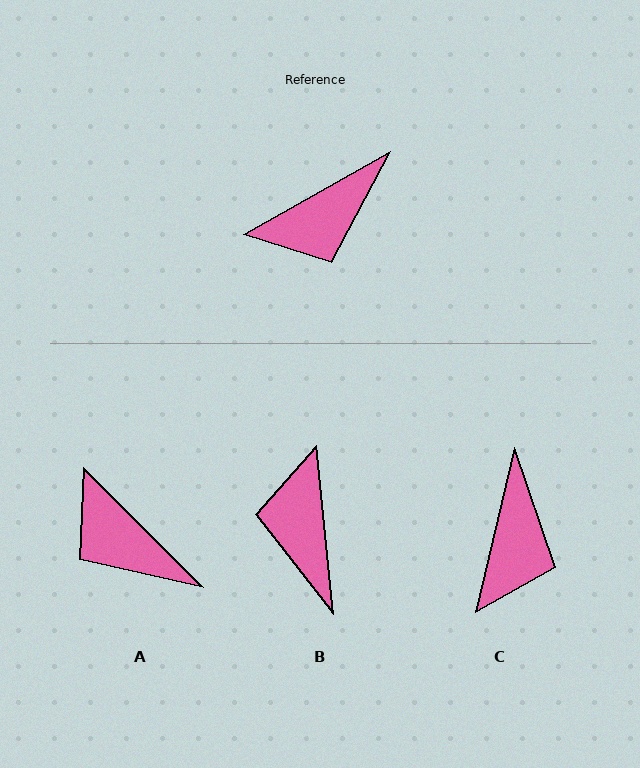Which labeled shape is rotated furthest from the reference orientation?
B, about 114 degrees away.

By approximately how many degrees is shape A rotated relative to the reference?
Approximately 75 degrees clockwise.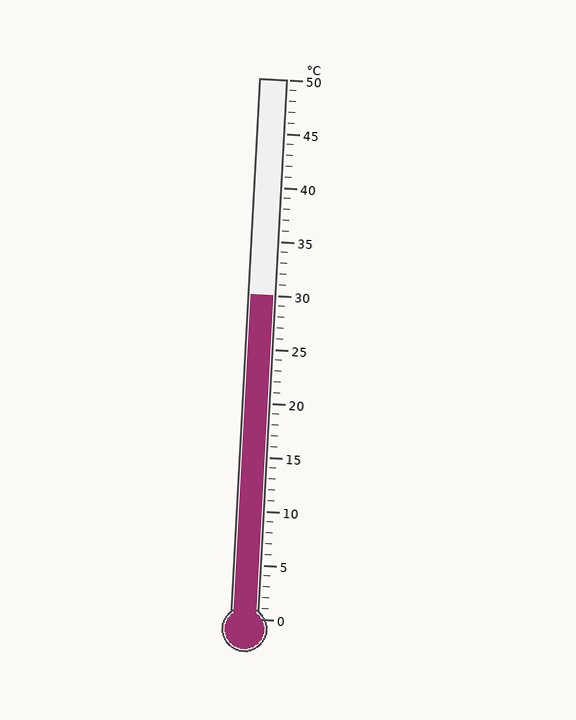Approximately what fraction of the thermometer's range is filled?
The thermometer is filled to approximately 60% of its range.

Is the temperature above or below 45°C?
The temperature is below 45°C.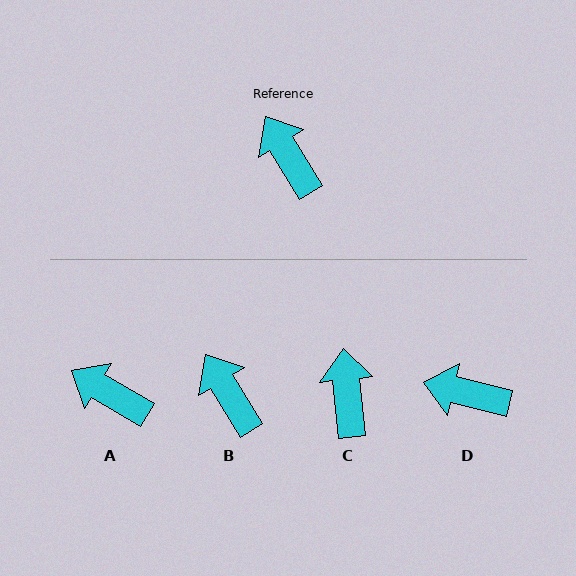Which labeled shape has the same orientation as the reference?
B.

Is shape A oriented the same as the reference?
No, it is off by about 28 degrees.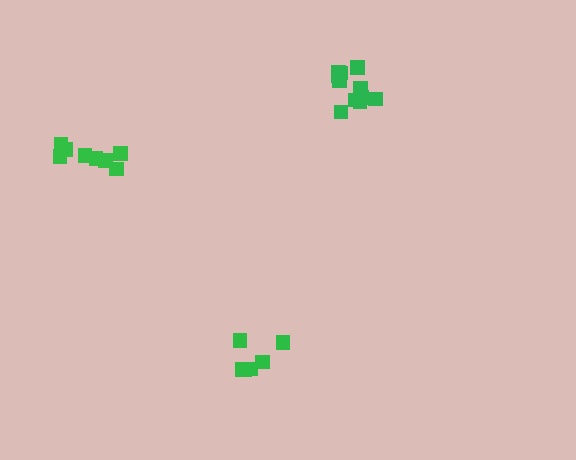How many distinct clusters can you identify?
There are 3 distinct clusters.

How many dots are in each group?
Group 1: 6 dots, Group 2: 12 dots, Group 3: 8 dots (26 total).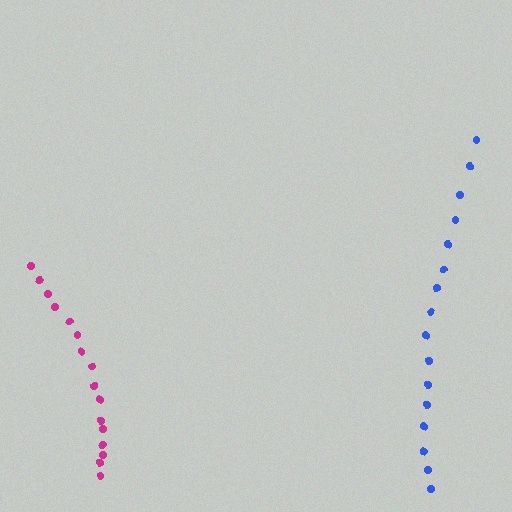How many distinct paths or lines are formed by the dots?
There are 2 distinct paths.